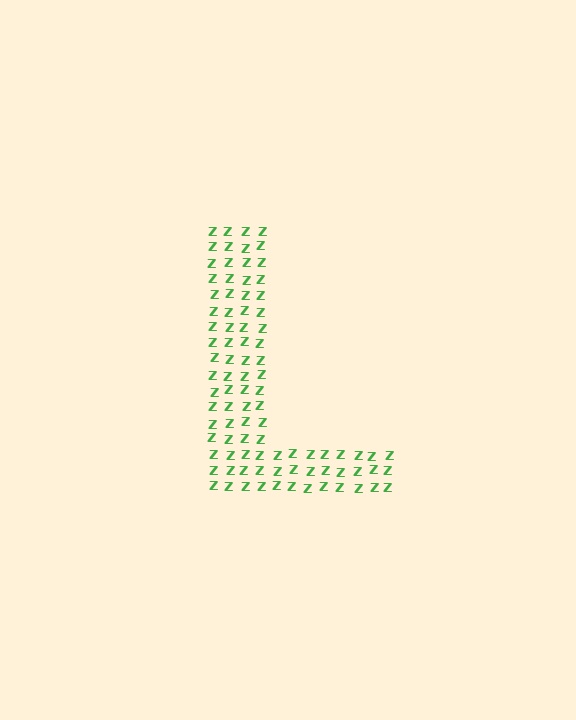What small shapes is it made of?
It is made of small letter Z's.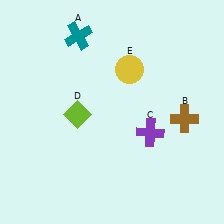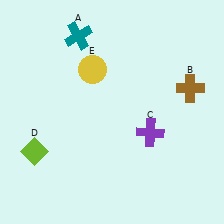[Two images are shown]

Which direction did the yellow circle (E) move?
The yellow circle (E) moved left.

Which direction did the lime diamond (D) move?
The lime diamond (D) moved left.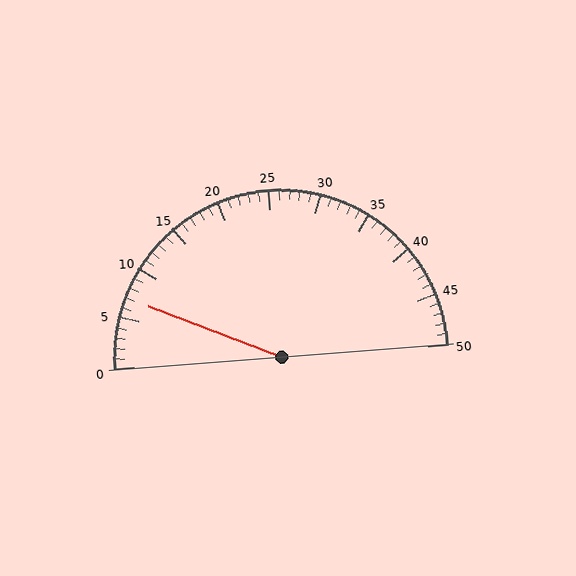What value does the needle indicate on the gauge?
The needle indicates approximately 7.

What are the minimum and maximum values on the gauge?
The gauge ranges from 0 to 50.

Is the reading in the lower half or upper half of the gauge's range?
The reading is in the lower half of the range (0 to 50).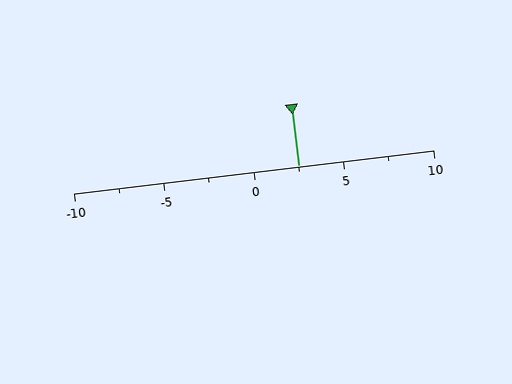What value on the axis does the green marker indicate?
The marker indicates approximately 2.5.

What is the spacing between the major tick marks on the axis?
The major ticks are spaced 5 apart.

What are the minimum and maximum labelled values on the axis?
The axis runs from -10 to 10.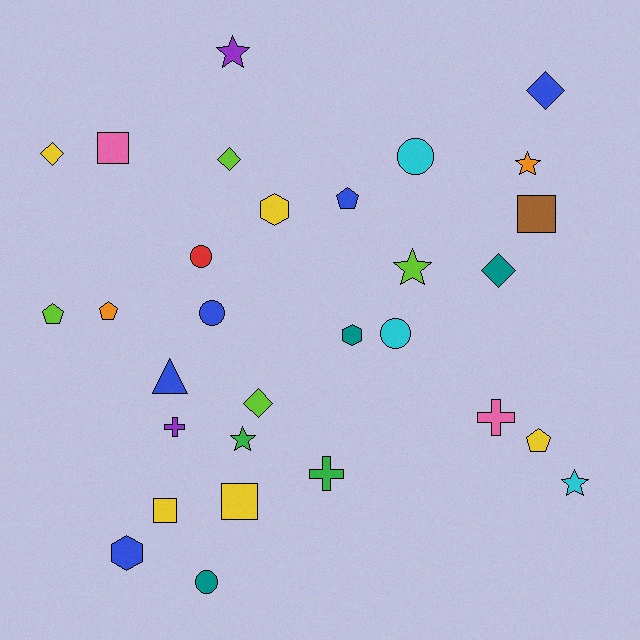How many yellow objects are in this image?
There are 5 yellow objects.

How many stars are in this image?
There are 5 stars.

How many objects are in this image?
There are 30 objects.